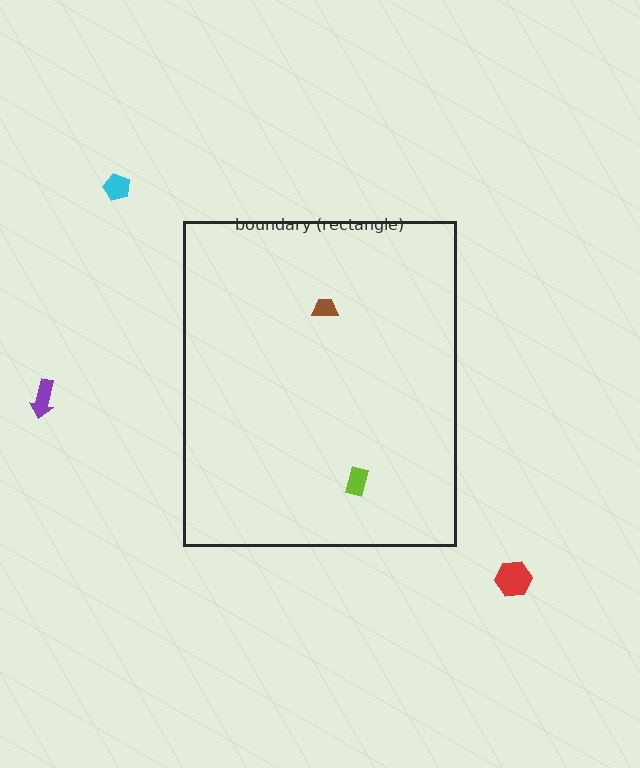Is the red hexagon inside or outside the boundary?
Outside.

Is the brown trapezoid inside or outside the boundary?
Inside.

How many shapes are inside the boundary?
2 inside, 3 outside.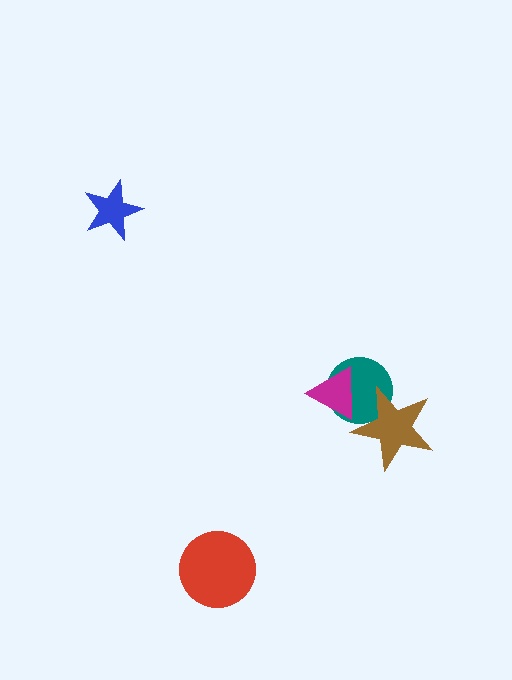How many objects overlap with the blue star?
0 objects overlap with the blue star.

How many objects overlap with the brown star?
1 object overlaps with the brown star.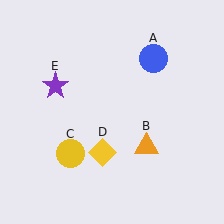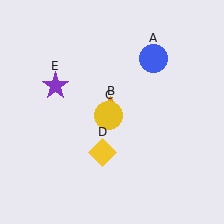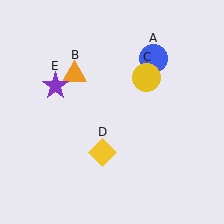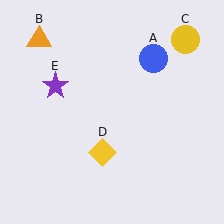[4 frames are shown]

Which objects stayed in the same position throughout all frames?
Blue circle (object A) and yellow diamond (object D) and purple star (object E) remained stationary.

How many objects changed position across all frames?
2 objects changed position: orange triangle (object B), yellow circle (object C).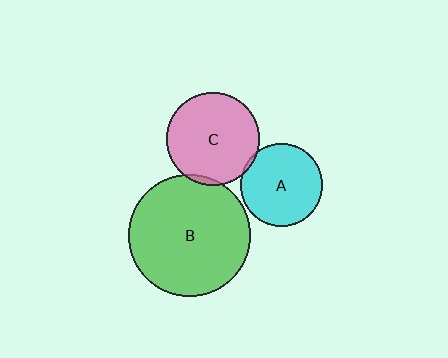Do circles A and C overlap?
Yes.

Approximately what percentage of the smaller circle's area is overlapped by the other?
Approximately 5%.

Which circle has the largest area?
Circle B (green).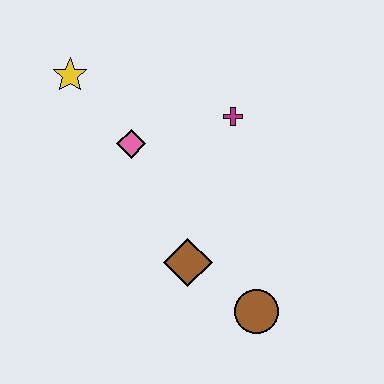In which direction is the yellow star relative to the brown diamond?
The yellow star is above the brown diamond.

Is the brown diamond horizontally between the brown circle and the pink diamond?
Yes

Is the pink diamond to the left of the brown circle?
Yes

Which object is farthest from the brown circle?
The yellow star is farthest from the brown circle.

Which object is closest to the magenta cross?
The pink diamond is closest to the magenta cross.